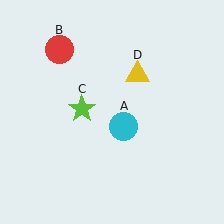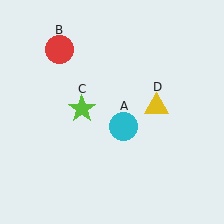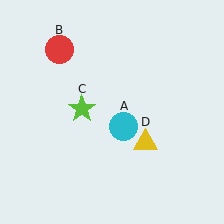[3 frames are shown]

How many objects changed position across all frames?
1 object changed position: yellow triangle (object D).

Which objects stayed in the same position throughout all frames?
Cyan circle (object A) and red circle (object B) and lime star (object C) remained stationary.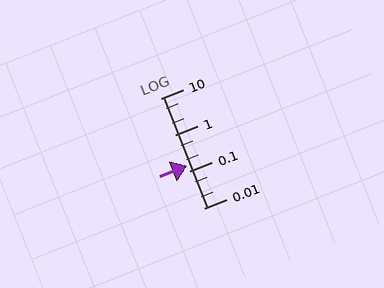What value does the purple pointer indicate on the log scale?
The pointer indicates approximately 0.14.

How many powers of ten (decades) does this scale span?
The scale spans 3 decades, from 0.01 to 10.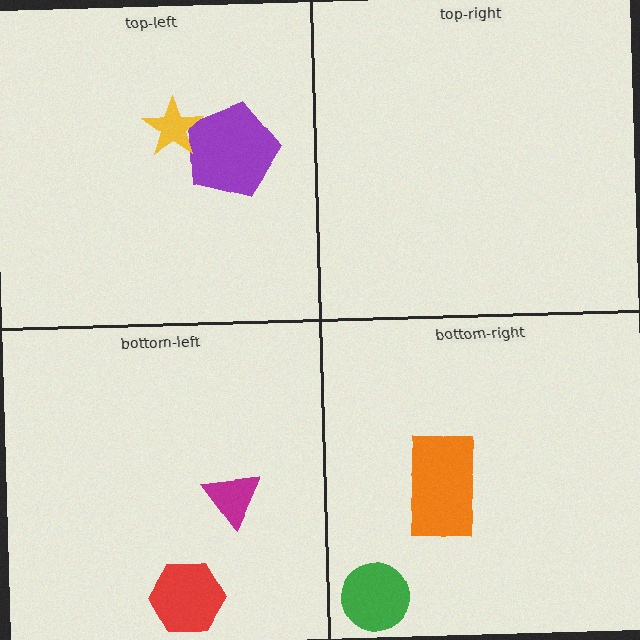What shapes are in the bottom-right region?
The orange rectangle, the green circle.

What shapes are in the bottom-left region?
The magenta triangle, the red hexagon.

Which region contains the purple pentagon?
The top-left region.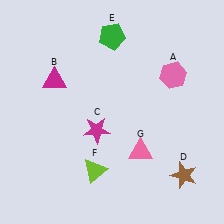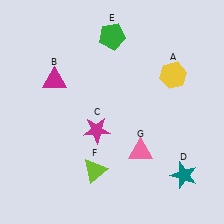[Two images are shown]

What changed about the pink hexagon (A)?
In Image 1, A is pink. In Image 2, it changed to yellow.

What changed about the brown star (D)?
In Image 1, D is brown. In Image 2, it changed to teal.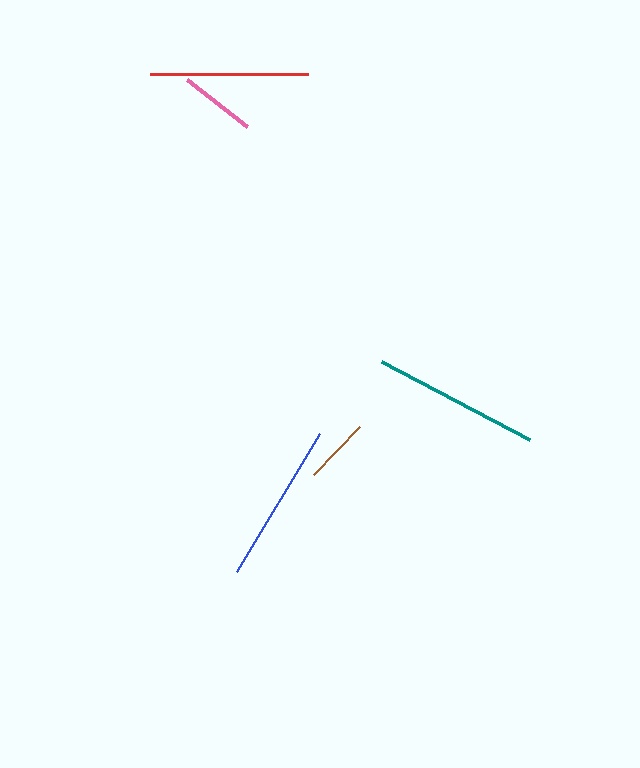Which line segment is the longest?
The teal line is the longest at approximately 167 pixels.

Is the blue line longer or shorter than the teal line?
The teal line is longer than the blue line.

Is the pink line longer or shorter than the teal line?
The teal line is longer than the pink line.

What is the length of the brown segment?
The brown segment is approximately 66 pixels long.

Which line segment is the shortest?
The brown line is the shortest at approximately 66 pixels.